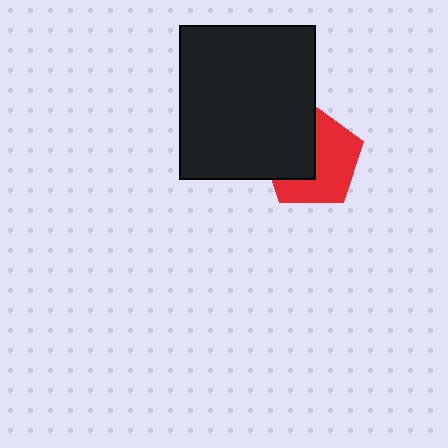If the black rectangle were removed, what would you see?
You would see the complete red pentagon.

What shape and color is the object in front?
The object in front is a black rectangle.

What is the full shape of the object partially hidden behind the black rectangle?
The partially hidden object is a red pentagon.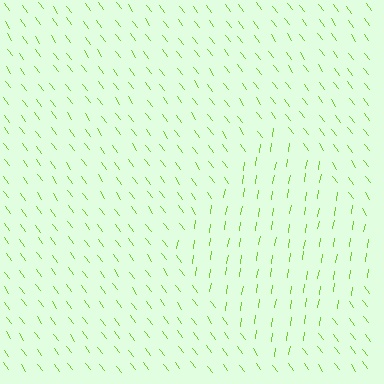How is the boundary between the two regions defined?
The boundary is defined purely by a change in line orientation (approximately 45 degrees difference). All lines are the same color and thickness.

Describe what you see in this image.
The image is filled with small lime line segments. A diamond region in the image has lines oriented differently from the surrounding lines, creating a visible texture boundary.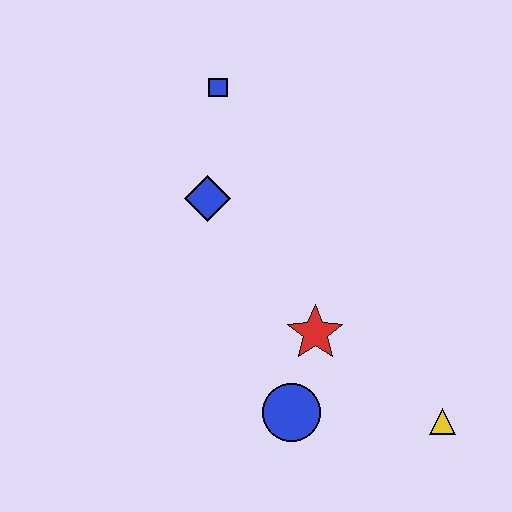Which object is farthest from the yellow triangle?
The blue square is farthest from the yellow triangle.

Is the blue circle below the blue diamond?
Yes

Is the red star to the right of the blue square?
Yes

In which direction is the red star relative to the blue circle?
The red star is above the blue circle.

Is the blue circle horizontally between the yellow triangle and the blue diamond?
Yes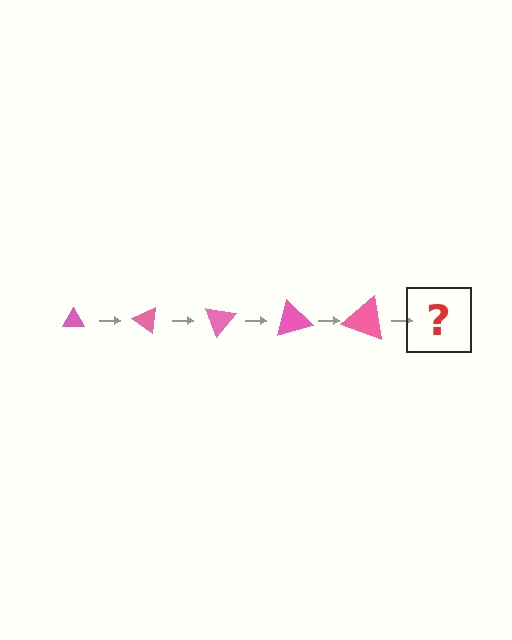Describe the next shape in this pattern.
It should be a triangle, larger than the previous one and rotated 175 degrees from the start.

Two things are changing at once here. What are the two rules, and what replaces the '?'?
The two rules are that the triangle grows larger each step and it rotates 35 degrees each step. The '?' should be a triangle, larger than the previous one and rotated 175 degrees from the start.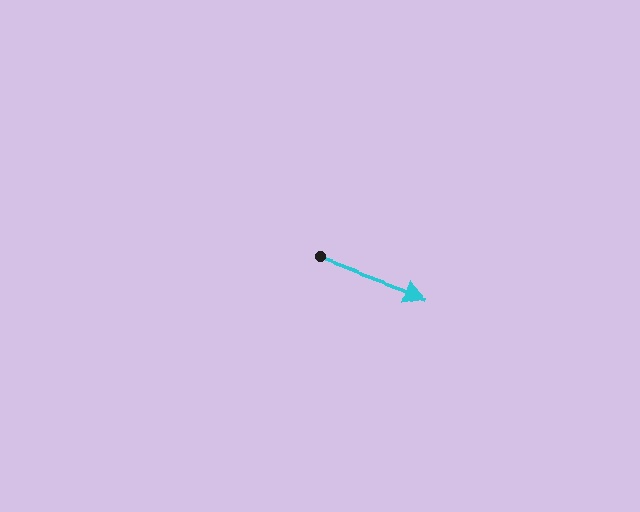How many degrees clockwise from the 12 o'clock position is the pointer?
Approximately 110 degrees.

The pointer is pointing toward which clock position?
Roughly 4 o'clock.